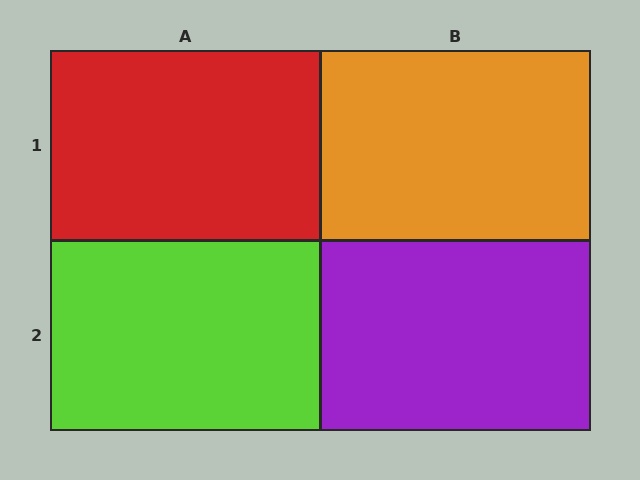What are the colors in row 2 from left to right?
Lime, purple.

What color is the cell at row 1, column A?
Red.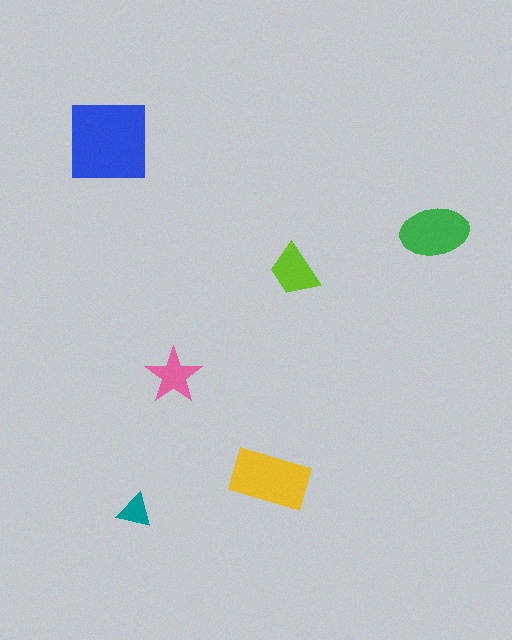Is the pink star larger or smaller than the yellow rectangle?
Smaller.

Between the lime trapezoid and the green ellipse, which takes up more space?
The green ellipse.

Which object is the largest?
The blue square.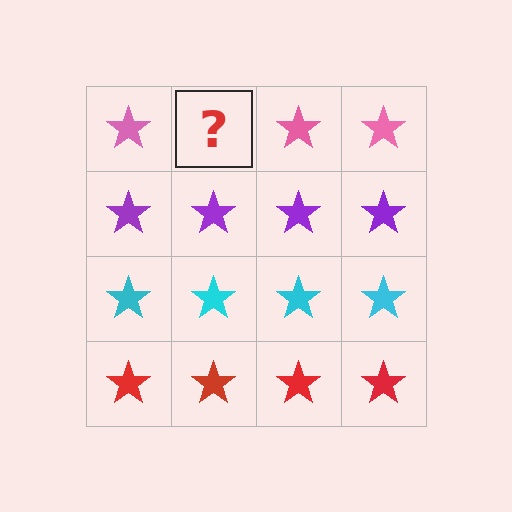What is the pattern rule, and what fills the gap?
The rule is that each row has a consistent color. The gap should be filled with a pink star.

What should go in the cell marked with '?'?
The missing cell should contain a pink star.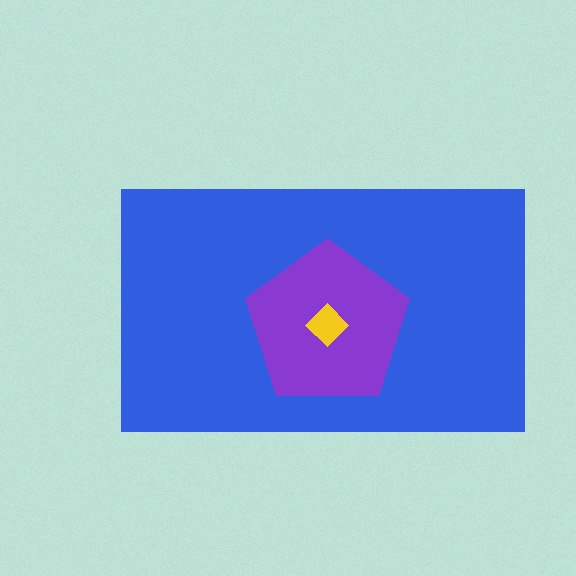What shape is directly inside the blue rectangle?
The purple pentagon.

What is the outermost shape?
The blue rectangle.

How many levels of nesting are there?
3.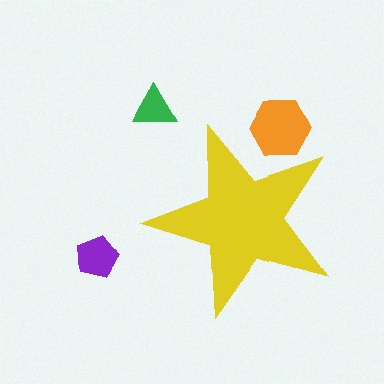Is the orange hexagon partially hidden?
Yes, the orange hexagon is partially hidden behind the yellow star.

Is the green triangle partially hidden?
No, the green triangle is fully visible.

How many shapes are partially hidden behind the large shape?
1 shape is partially hidden.